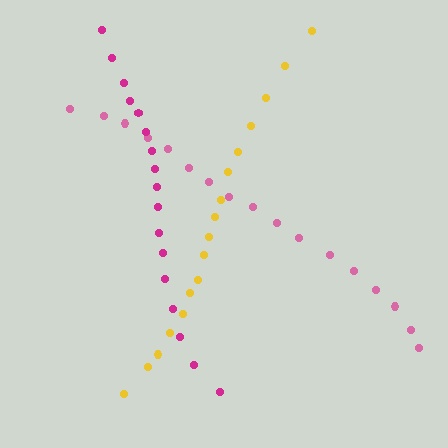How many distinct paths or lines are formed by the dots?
There are 3 distinct paths.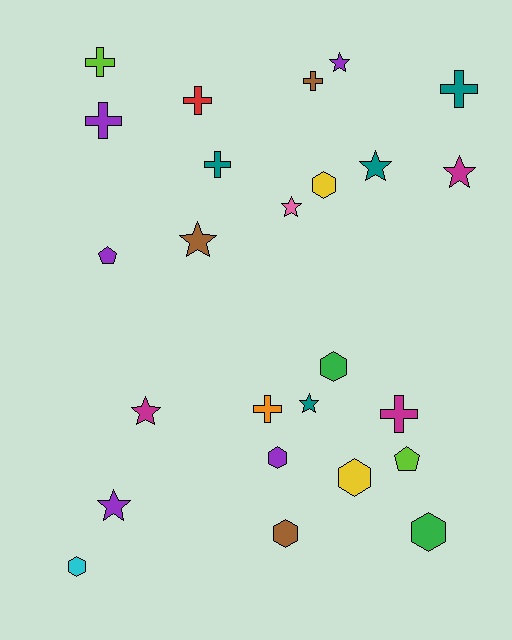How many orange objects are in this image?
There is 1 orange object.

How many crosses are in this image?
There are 8 crosses.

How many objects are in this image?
There are 25 objects.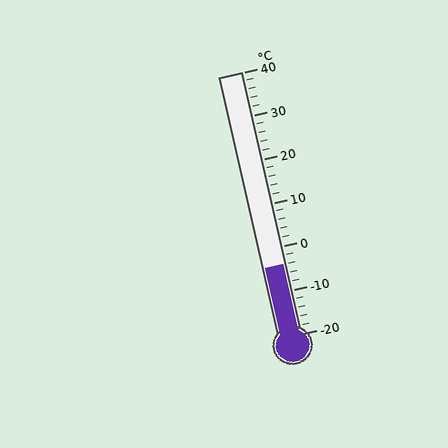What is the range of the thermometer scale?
The thermometer scale ranges from -20°C to 40°C.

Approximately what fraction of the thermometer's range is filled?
The thermometer is filled to approximately 25% of its range.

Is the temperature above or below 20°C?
The temperature is below 20°C.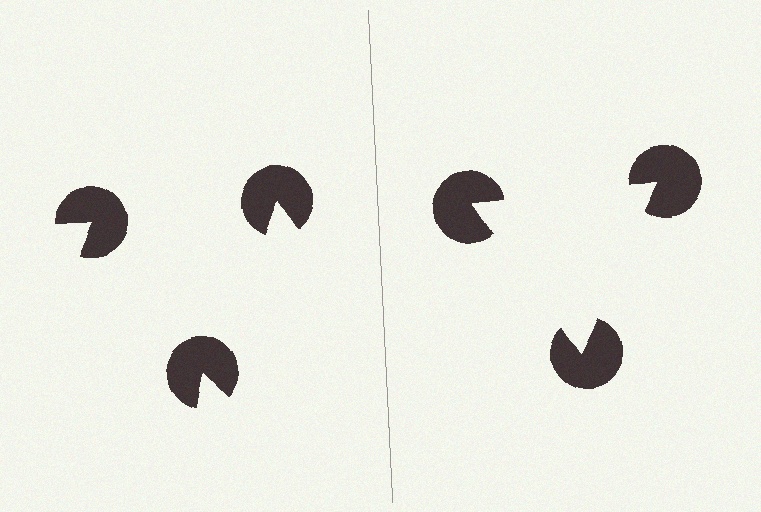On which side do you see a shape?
An illusory triangle appears on the right side. On the left side the wedge cuts are rotated, so no coherent shape forms.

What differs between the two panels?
The pac-man discs are positioned identically on both sides; only the wedge orientations differ. On the right they align to a triangle; on the left they are misaligned.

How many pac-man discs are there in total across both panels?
6 — 3 on each side.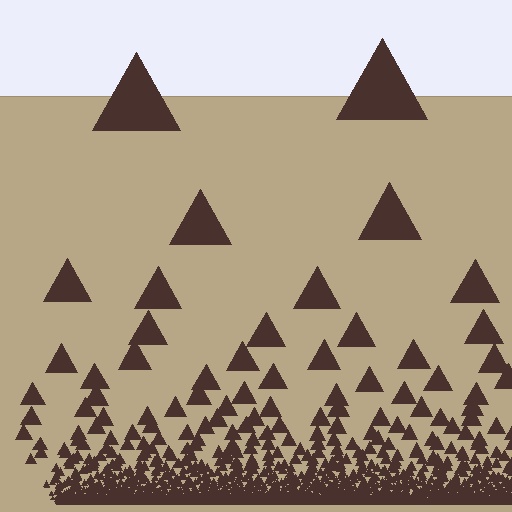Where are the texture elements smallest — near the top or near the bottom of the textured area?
Near the bottom.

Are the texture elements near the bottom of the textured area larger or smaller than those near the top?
Smaller. The gradient is inverted — elements near the bottom are smaller and denser.